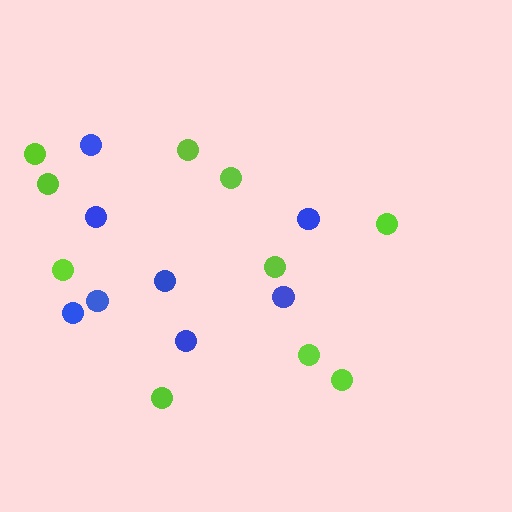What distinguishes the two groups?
There are 2 groups: one group of lime circles (10) and one group of blue circles (8).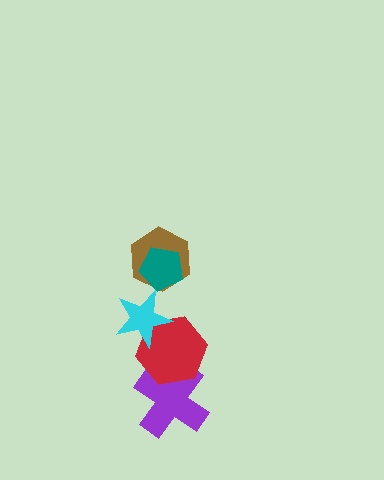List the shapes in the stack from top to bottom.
From top to bottom: the teal pentagon, the brown hexagon, the cyan star, the red hexagon, the purple cross.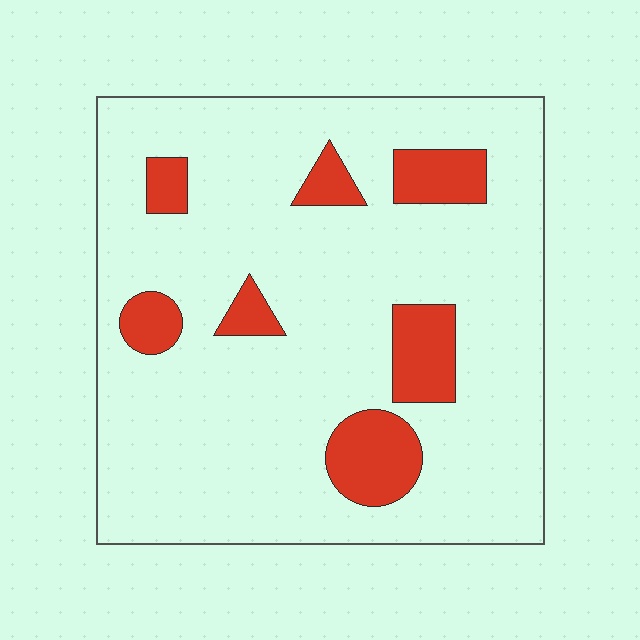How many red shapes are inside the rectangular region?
7.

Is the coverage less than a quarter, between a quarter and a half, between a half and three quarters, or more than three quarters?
Less than a quarter.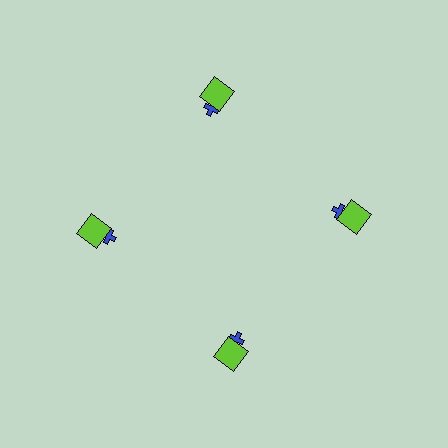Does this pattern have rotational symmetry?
Yes, this pattern has 4-fold rotational symmetry. It looks the same after rotating 90 degrees around the center.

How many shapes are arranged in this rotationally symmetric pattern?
There are 12 shapes, arranged in 4 groups of 3.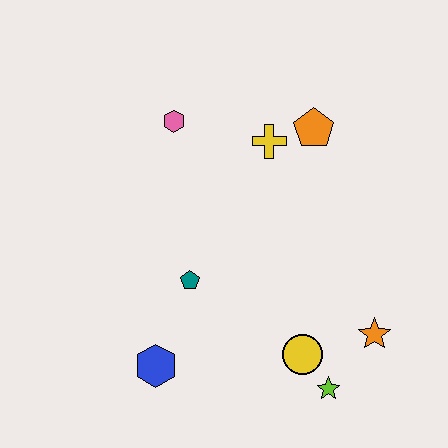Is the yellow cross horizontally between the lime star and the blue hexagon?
Yes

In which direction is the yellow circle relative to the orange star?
The yellow circle is to the left of the orange star.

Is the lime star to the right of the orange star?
No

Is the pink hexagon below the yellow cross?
No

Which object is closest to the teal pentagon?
The blue hexagon is closest to the teal pentagon.